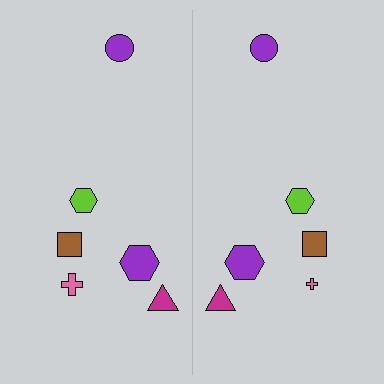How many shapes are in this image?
There are 12 shapes in this image.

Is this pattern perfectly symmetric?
No, the pattern is not perfectly symmetric. The pink cross on the right side has a different size than its mirror counterpart.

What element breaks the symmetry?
The pink cross on the right side has a different size than its mirror counterpart.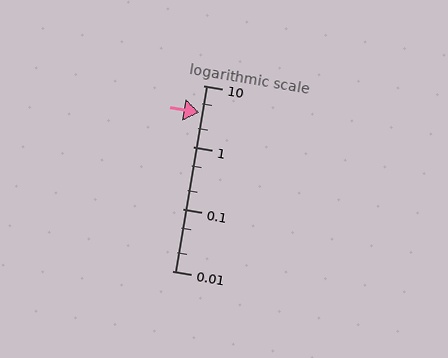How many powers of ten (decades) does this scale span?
The scale spans 3 decades, from 0.01 to 10.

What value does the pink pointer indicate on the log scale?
The pointer indicates approximately 3.7.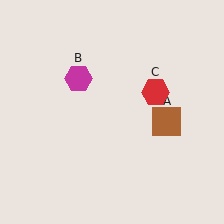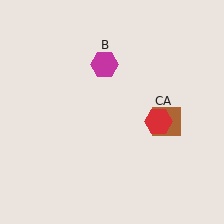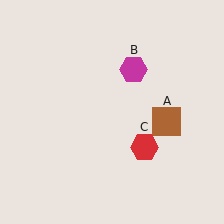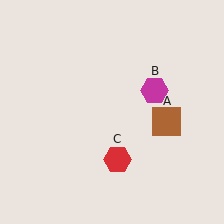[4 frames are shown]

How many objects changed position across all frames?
2 objects changed position: magenta hexagon (object B), red hexagon (object C).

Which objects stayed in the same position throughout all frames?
Brown square (object A) remained stationary.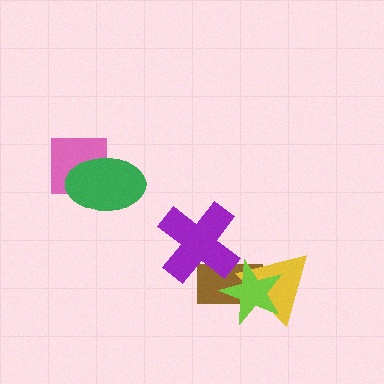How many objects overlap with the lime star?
2 objects overlap with the lime star.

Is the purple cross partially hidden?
No, no other shape covers it.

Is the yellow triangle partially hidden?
Yes, it is partially covered by another shape.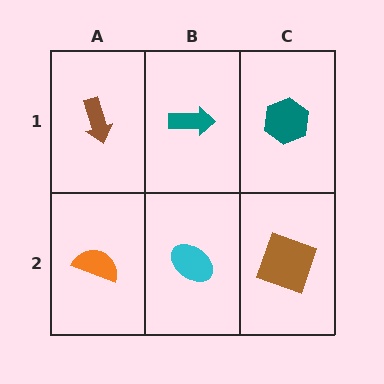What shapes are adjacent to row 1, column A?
An orange semicircle (row 2, column A), a teal arrow (row 1, column B).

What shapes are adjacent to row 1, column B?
A cyan ellipse (row 2, column B), a brown arrow (row 1, column A), a teal hexagon (row 1, column C).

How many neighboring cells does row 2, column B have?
3.